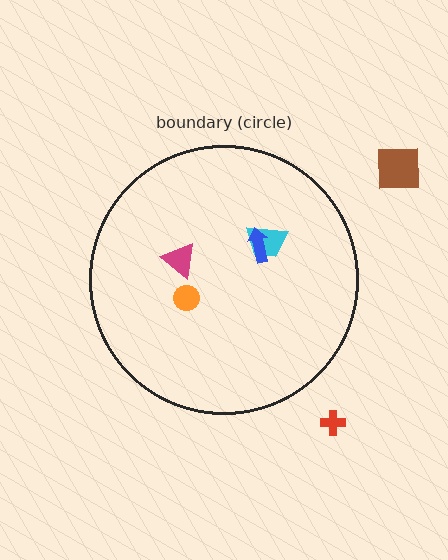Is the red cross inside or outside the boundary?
Outside.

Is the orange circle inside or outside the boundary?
Inside.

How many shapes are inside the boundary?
4 inside, 2 outside.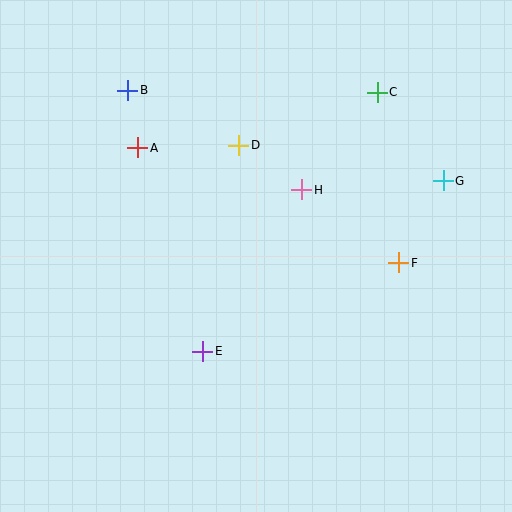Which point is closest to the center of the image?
Point H at (302, 190) is closest to the center.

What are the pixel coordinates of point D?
Point D is at (239, 145).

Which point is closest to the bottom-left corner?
Point E is closest to the bottom-left corner.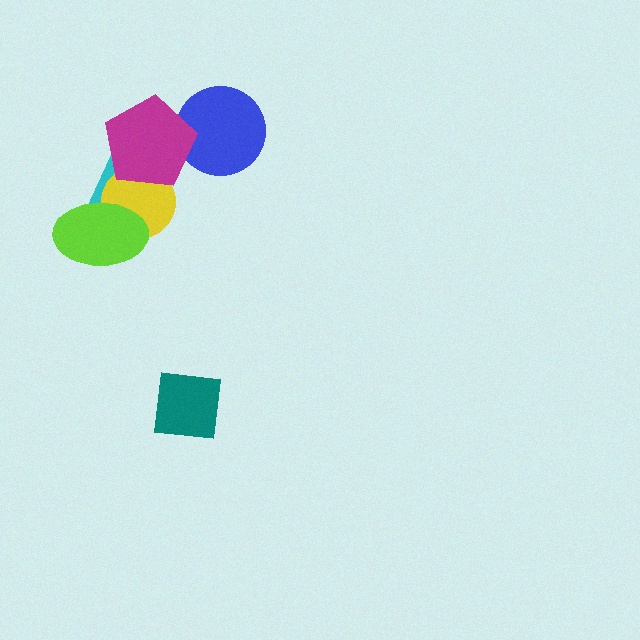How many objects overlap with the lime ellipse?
2 objects overlap with the lime ellipse.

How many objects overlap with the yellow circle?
3 objects overlap with the yellow circle.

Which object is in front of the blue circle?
The magenta pentagon is in front of the blue circle.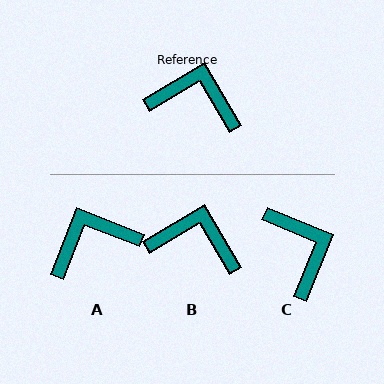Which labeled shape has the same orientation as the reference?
B.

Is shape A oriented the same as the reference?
No, it is off by about 38 degrees.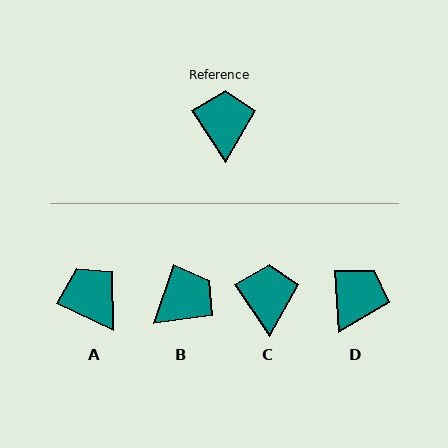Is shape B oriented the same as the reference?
No, it is off by about 52 degrees.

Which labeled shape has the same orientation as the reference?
C.